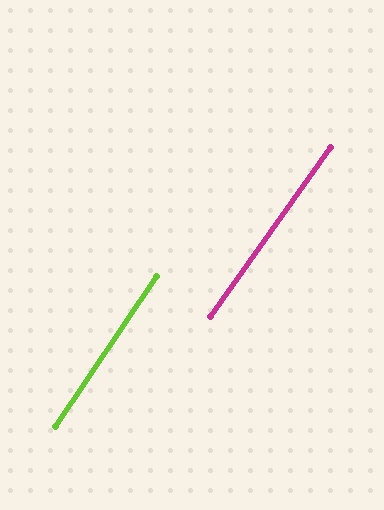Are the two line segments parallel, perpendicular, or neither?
Parallel — their directions differ by only 1.4°.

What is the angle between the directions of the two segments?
Approximately 1 degree.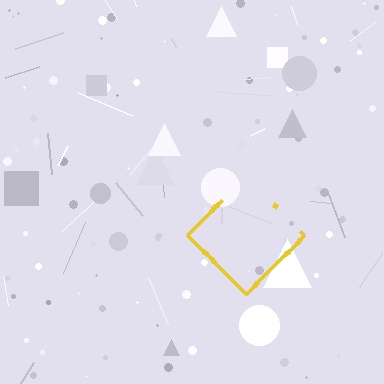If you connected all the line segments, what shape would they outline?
They would outline a diamond.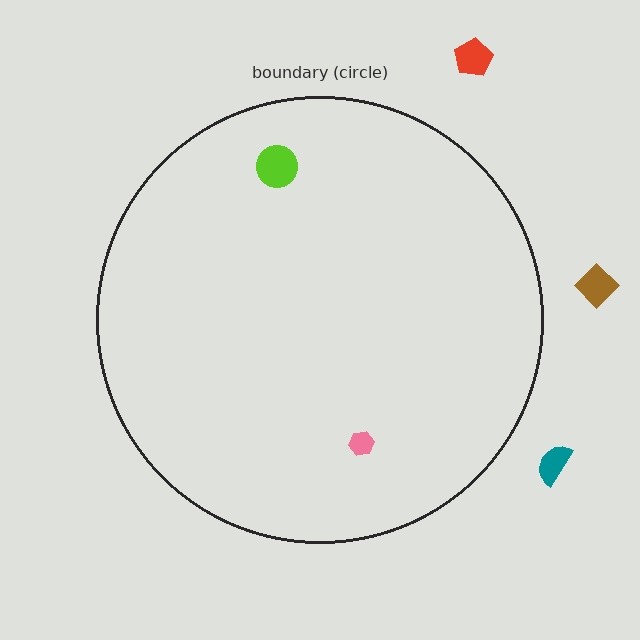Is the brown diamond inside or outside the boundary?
Outside.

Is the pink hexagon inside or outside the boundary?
Inside.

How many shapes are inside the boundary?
2 inside, 3 outside.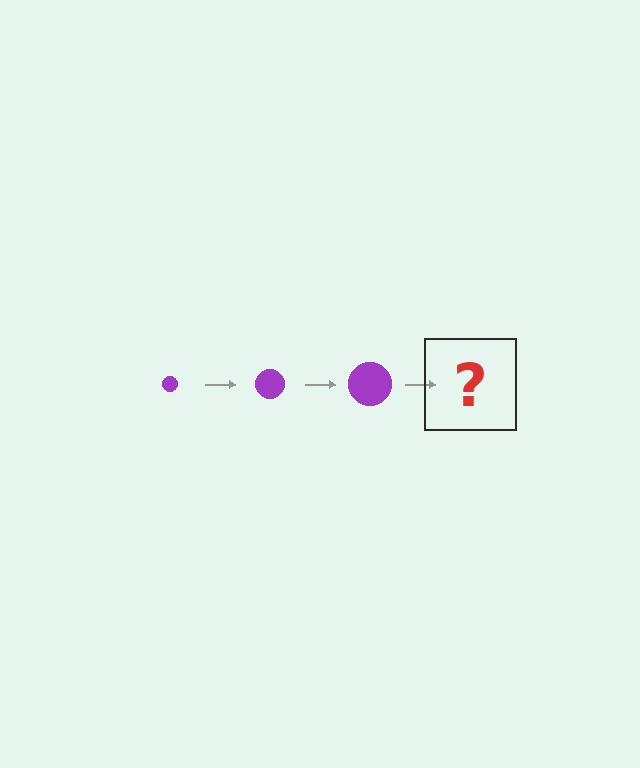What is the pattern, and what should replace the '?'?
The pattern is that the circle gets progressively larger each step. The '?' should be a purple circle, larger than the previous one.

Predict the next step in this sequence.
The next step is a purple circle, larger than the previous one.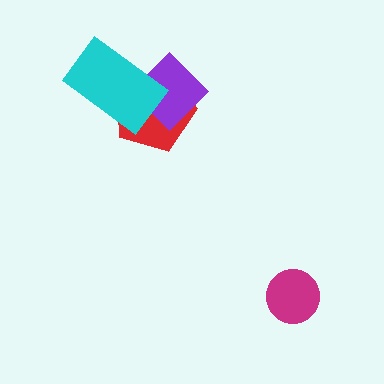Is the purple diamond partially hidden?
Yes, it is partially covered by another shape.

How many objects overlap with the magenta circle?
0 objects overlap with the magenta circle.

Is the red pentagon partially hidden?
Yes, it is partially covered by another shape.